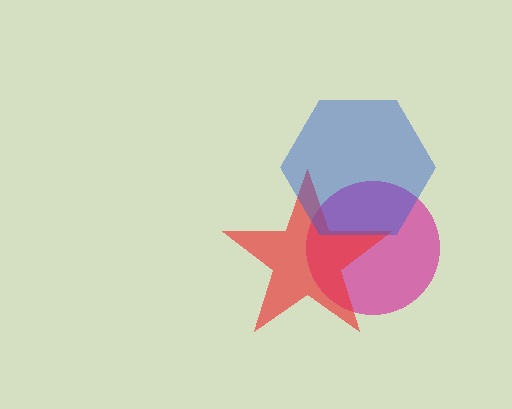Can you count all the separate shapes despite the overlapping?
Yes, there are 3 separate shapes.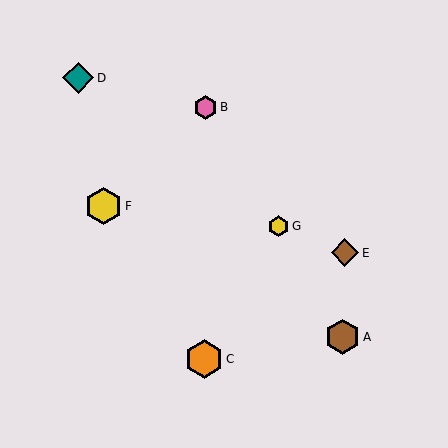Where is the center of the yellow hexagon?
The center of the yellow hexagon is at (278, 226).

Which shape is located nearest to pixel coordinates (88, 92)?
The teal diamond (labeled D) at (78, 78) is nearest to that location.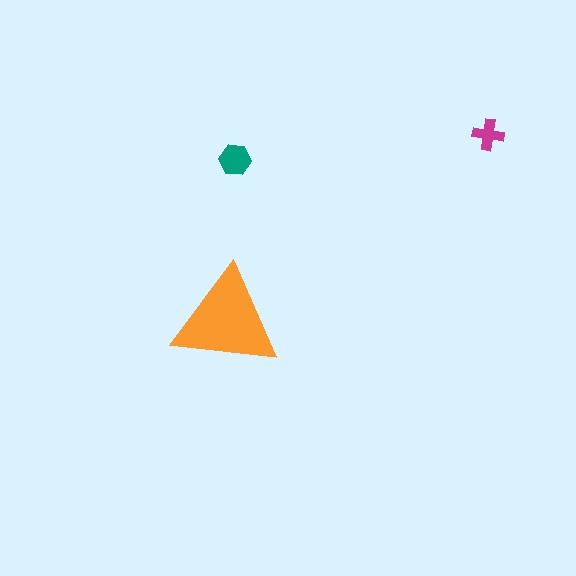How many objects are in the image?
There are 3 objects in the image.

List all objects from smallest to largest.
The magenta cross, the teal hexagon, the orange triangle.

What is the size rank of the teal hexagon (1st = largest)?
2nd.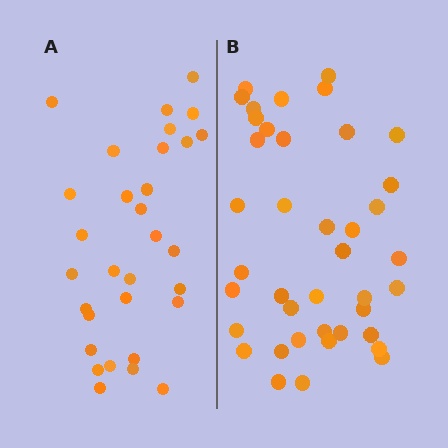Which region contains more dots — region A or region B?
Region B (the right region) has more dots.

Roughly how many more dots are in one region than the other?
Region B has roughly 8 or so more dots than region A.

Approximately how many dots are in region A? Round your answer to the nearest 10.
About 30 dots. (The exact count is 31, which rounds to 30.)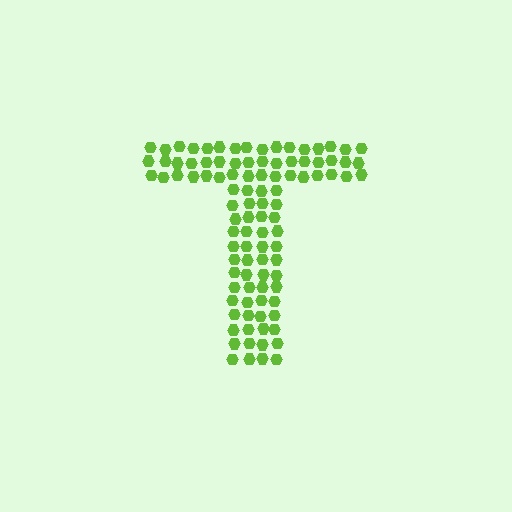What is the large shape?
The large shape is the letter T.